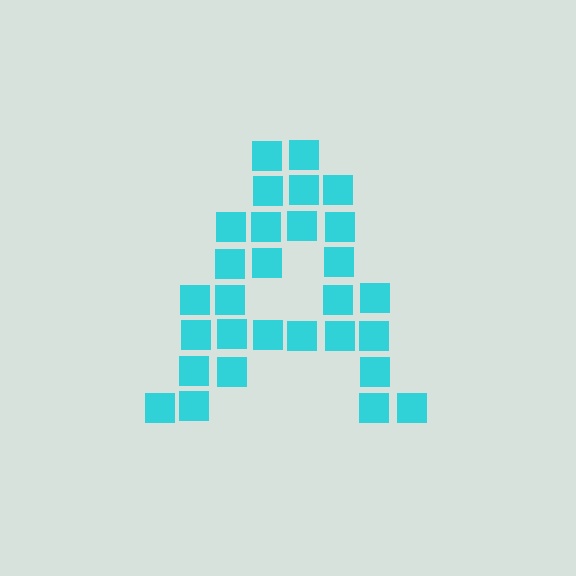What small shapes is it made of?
It is made of small squares.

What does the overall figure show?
The overall figure shows the letter A.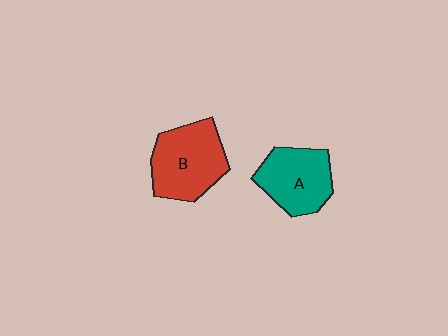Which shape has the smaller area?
Shape A (teal).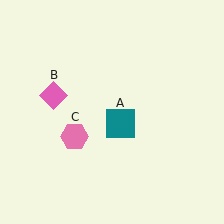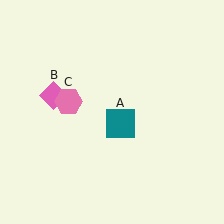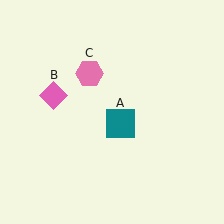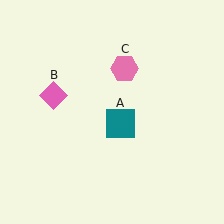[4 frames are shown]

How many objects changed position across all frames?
1 object changed position: pink hexagon (object C).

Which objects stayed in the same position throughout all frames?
Teal square (object A) and pink diamond (object B) remained stationary.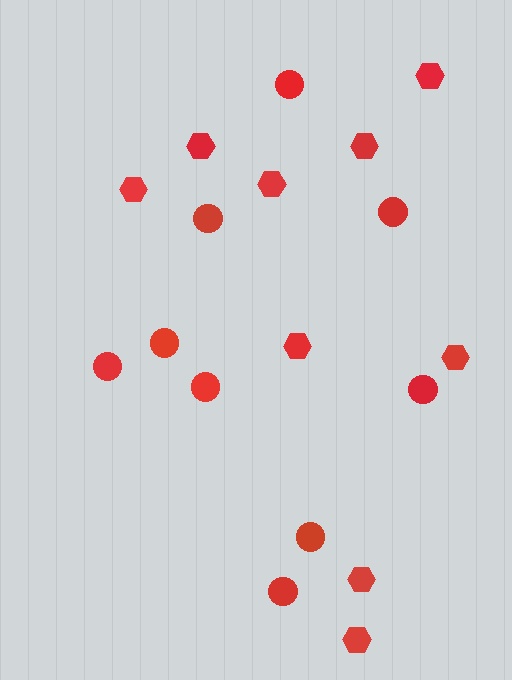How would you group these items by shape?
There are 2 groups: one group of hexagons (9) and one group of circles (9).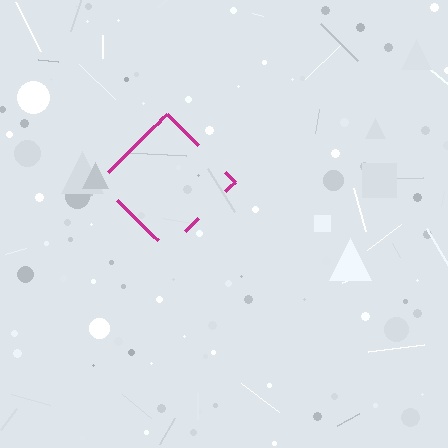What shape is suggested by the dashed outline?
The dashed outline suggests a diamond.